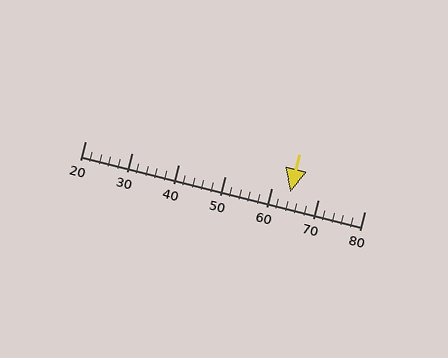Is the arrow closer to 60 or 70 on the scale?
The arrow is closer to 60.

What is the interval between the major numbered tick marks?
The major tick marks are spaced 10 units apart.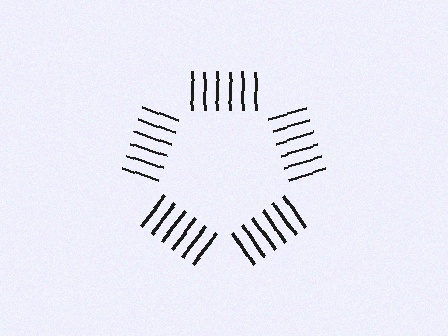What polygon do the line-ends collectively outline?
An illusory pentagon — the line segments terminate on its edges but no continuous stroke is drawn.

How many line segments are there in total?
30 — 6 along each of the 5 edges.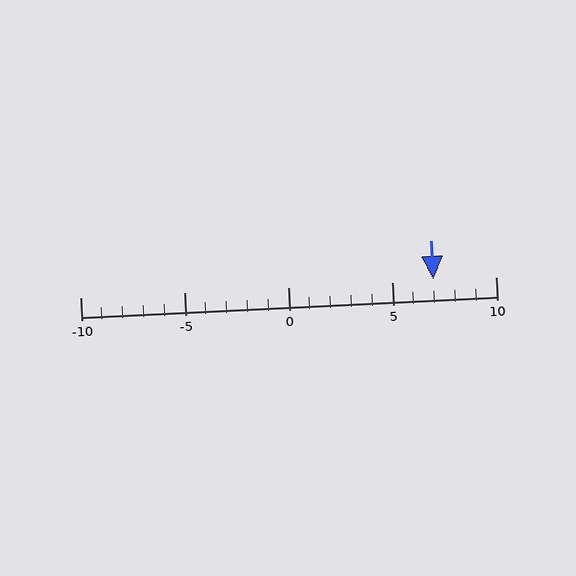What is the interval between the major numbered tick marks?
The major tick marks are spaced 5 units apart.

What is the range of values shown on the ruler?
The ruler shows values from -10 to 10.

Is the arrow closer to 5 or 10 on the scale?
The arrow is closer to 5.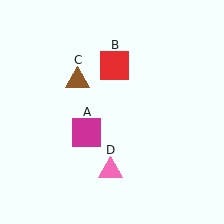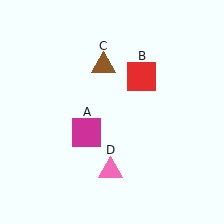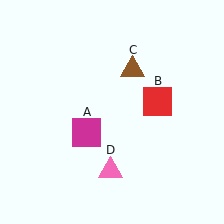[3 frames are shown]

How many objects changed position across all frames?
2 objects changed position: red square (object B), brown triangle (object C).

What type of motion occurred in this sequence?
The red square (object B), brown triangle (object C) rotated clockwise around the center of the scene.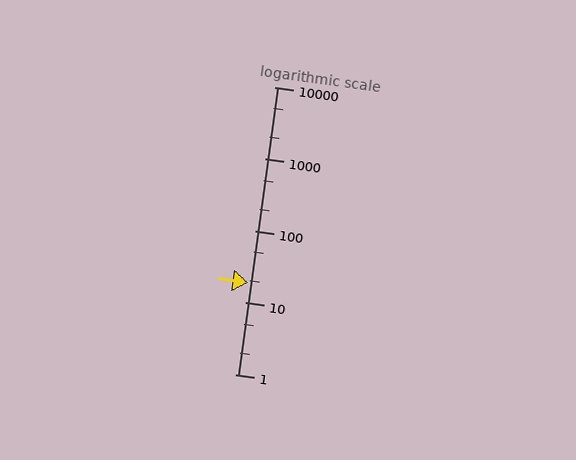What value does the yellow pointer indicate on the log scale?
The pointer indicates approximately 19.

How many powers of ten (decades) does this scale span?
The scale spans 4 decades, from 1 to 10000.